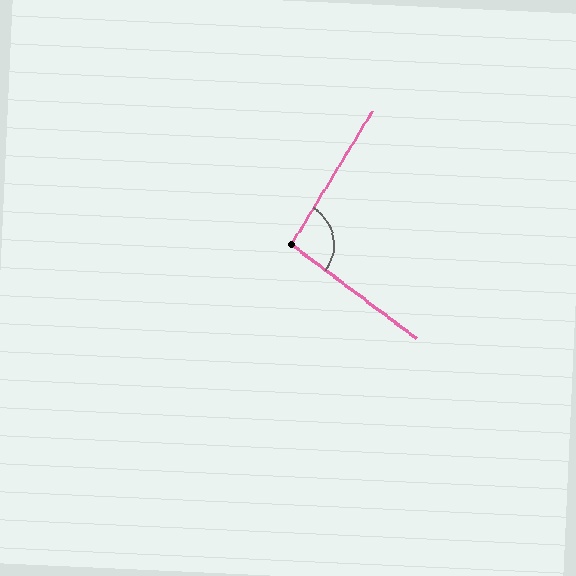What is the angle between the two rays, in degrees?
Approximately 96 degrees.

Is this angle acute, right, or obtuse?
It is obtuse.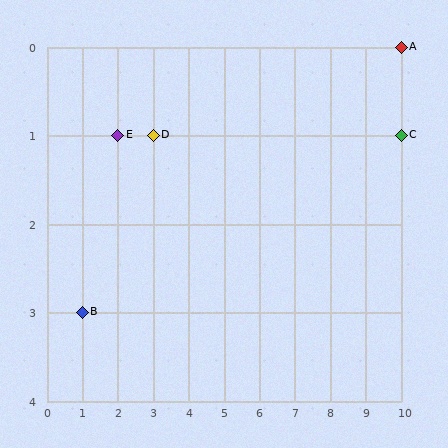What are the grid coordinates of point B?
Point B is at grid coordinates (1, 3).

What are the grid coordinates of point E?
Point E is at grid coordinates (2, 1).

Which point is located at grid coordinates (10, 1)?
Point C is at (10, 1).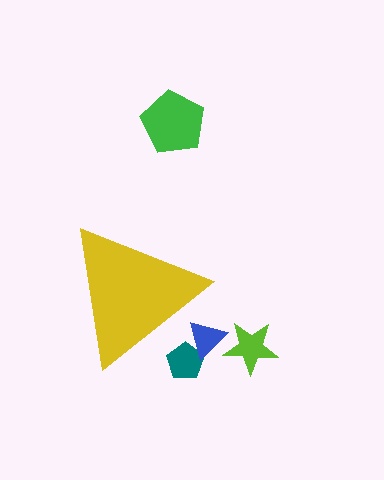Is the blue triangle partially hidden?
Yes, the blue triangle is partially hidden behind the yellow triangle.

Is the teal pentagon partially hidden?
Yes, the teal pentagon is partially hidden behind the yellow triangle.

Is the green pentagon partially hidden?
No, the green pentagon is fully visible.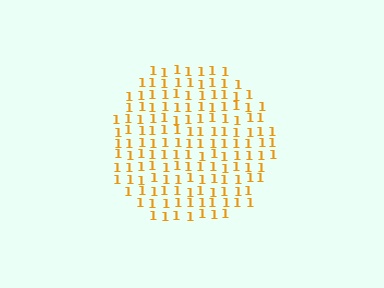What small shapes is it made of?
It is made of small digit 1's.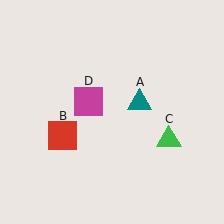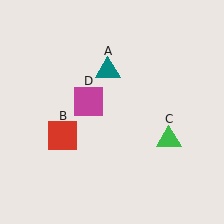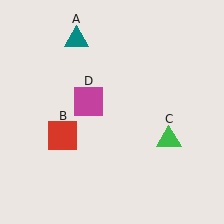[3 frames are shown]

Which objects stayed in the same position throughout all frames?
Red square (object B) and green triangle (object C) and magenta square (object D) remained stationary.